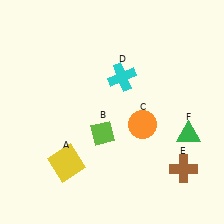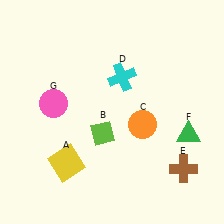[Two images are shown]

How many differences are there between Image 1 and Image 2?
There is 1 difference between the two images.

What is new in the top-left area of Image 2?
A pink circle (G) was added in the top-left area of Image 2.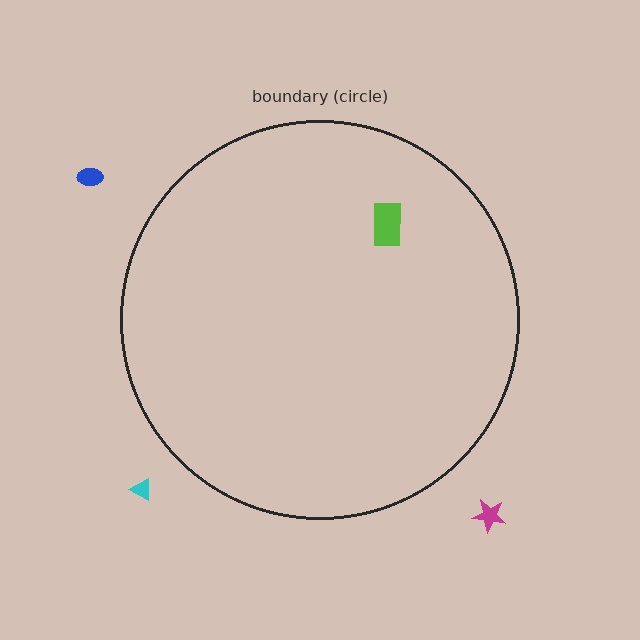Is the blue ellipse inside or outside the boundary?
Outside.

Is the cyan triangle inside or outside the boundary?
Outside.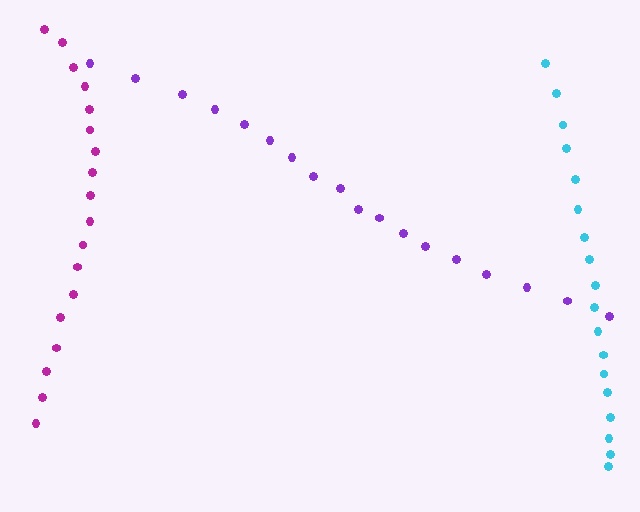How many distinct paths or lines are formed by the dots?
There are 3 distinct paths.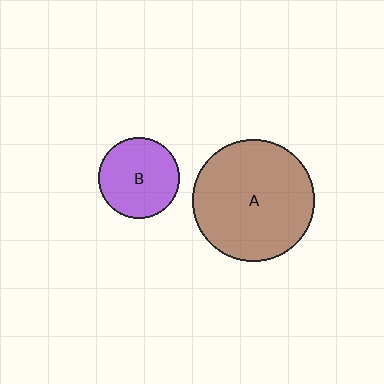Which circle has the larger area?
Circle A (brown).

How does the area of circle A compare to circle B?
Approximately 2.3 times.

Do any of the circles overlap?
No, none of the circles overlap.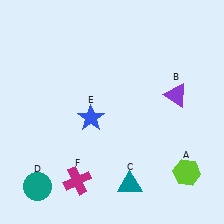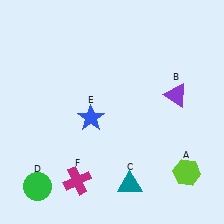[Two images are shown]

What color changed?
The circle (D) changed from teal in Image 1 to green in Image 2.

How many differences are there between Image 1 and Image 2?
There is 1 difference between the two images.